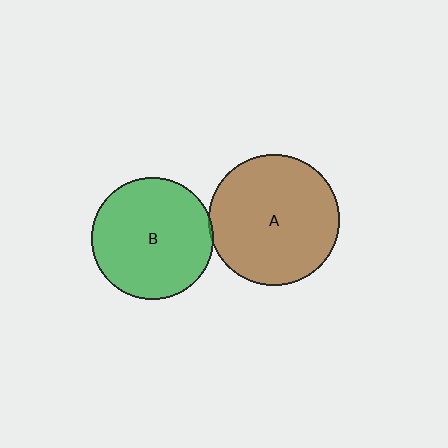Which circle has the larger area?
Circle A (brown).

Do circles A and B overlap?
Yes.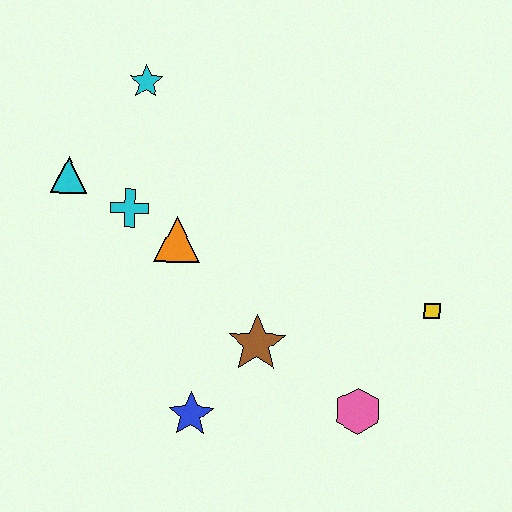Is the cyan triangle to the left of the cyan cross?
Yes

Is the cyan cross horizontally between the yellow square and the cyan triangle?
Yes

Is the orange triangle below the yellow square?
No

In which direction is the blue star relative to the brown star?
The blue star is below the brown star.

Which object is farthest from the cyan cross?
The yellow square is farthest from the cyan cross.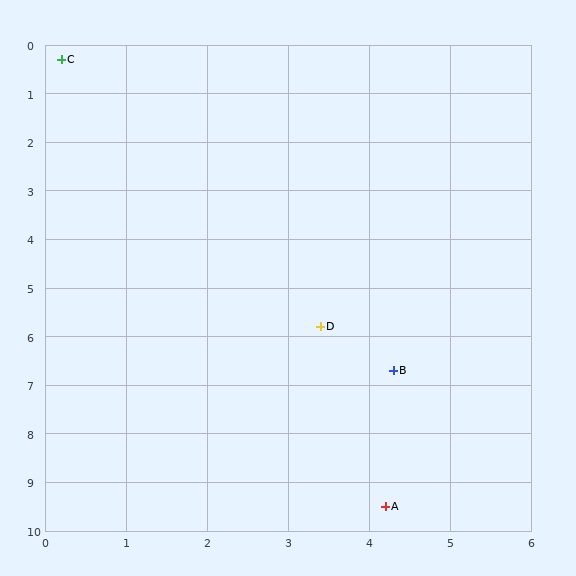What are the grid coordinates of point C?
Point C is at approximately (0.2, 0.3).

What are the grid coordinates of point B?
Point B is at approximately (4.3, 6.7).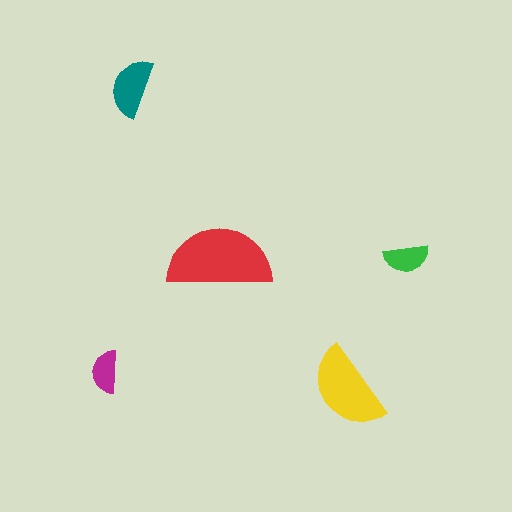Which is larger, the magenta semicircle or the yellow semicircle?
The yellow one.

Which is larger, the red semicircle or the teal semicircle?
The red one.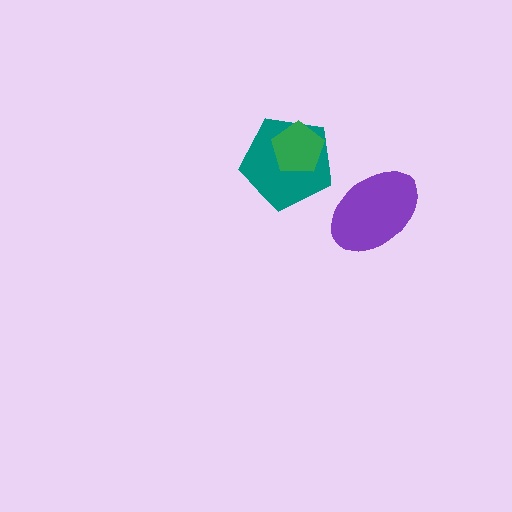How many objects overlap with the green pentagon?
1 object overlaps with the green pentagon.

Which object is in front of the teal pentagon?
The green pentagon is in front of the teal pentagon.